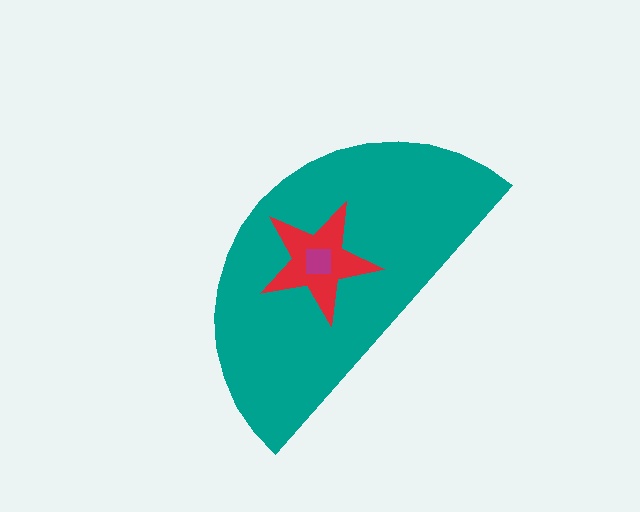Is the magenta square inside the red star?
Yes.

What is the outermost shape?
The teal semicircle.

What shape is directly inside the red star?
The magenta square.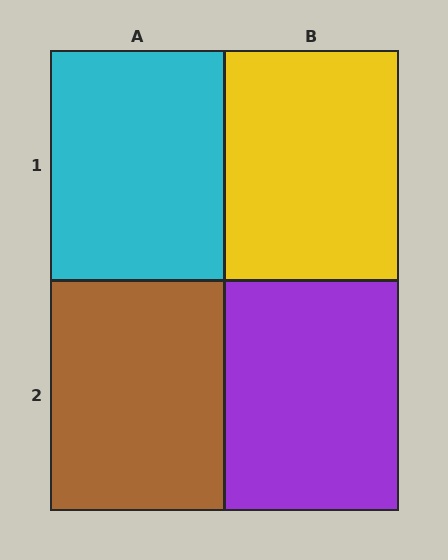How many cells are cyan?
1 cell is cyan.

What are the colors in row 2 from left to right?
Brown, purple.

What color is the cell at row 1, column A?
Cyan.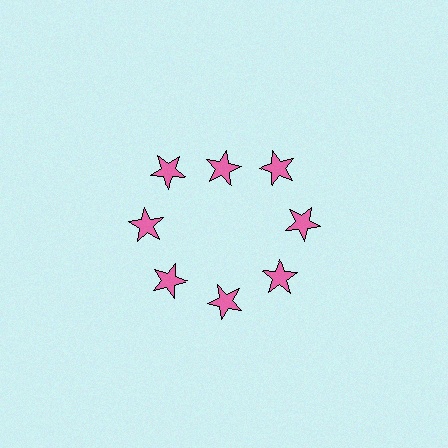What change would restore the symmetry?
The symmetry would be restored by moving it outward, back onto the ring so that all 8 stars sit at equal angles and equal distance from the center.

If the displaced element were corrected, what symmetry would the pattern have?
It would have 8-fold rotational symmetry — the pattern would map onto itself every 45 degrees.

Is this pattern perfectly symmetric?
No. The 8 pink stars are arranged in a ring, but one element near the 12 o'clock position is pulled inward toward the center, breaking the 8-fold rotational symmetry.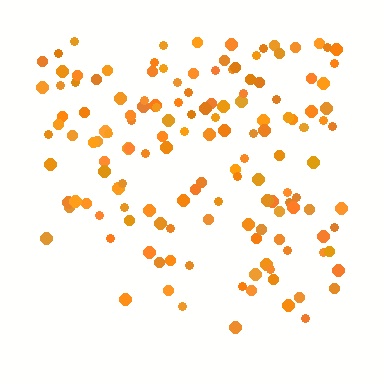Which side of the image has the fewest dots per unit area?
The bottom.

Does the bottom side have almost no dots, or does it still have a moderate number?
Still a moderate number, just noticeably fewer than the top.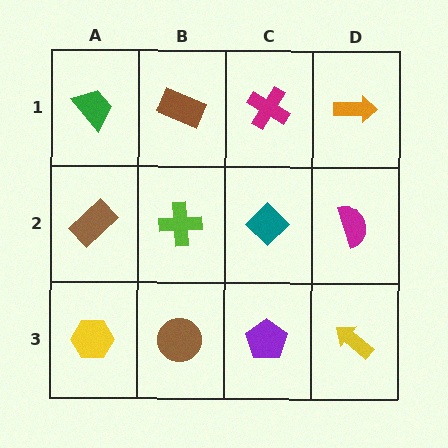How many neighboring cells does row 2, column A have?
3.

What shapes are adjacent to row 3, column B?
A lime cross (row 2, column B), a yellow hexagon (row 3, column A), a purple pentagon (row 3, column C).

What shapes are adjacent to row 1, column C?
A teal diamond (row 2, column C), a brown rectangle (row 1, column B), an orange arrow (row 1, column D).